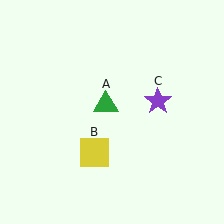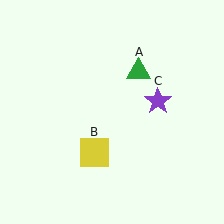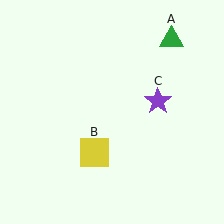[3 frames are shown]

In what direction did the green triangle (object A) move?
The green triangle (object A) moved up and to the right.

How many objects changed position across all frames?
1 object changed position: green triangle (object A).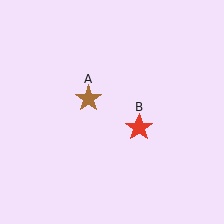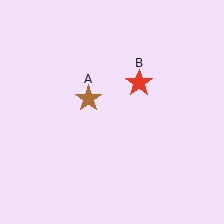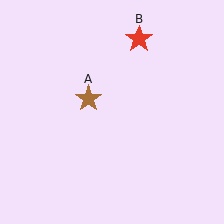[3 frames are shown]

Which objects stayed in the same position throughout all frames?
Brown star (object A) remained stationary.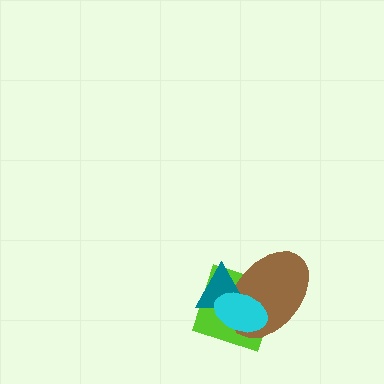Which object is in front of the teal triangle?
The cyan ellipse is in front of the teal triangle.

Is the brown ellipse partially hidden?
Yes, it is partially covered by another shape.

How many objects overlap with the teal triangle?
3 objects overlap with the teal triangle.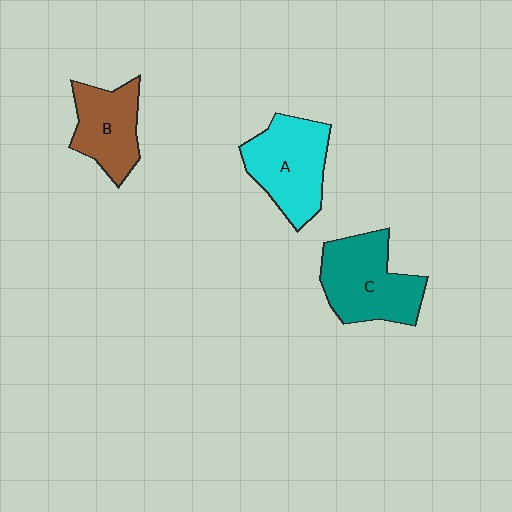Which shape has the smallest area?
Shape B (brown).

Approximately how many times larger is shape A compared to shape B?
Approximately 1.3 times.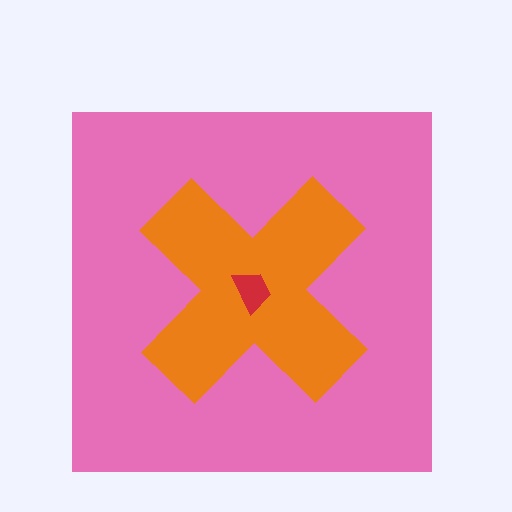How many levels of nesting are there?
3.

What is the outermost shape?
The pink square.